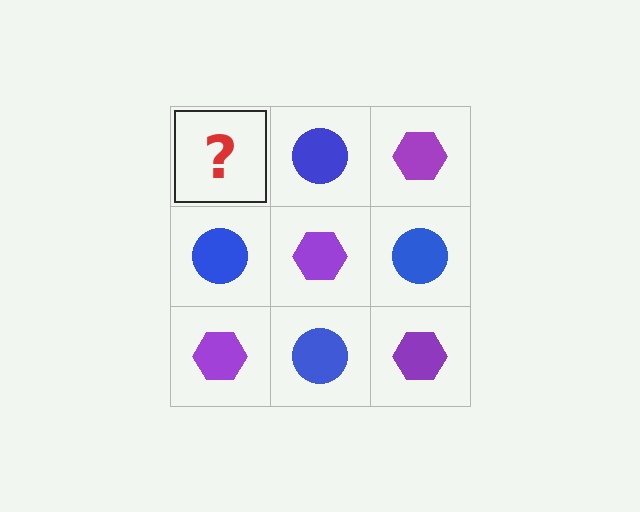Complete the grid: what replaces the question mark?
The question mark should be replaced with a purple hexagon.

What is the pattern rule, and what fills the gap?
The rule is that it alternates purple hexagon and blue circle in a checkerboard pattern. The gap should be filled with a purple hexagon.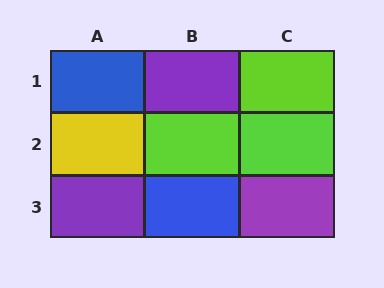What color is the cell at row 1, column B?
Purple.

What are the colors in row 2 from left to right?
Yellow, lime, lime.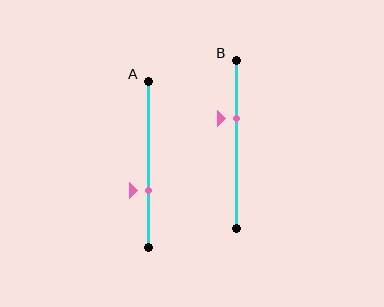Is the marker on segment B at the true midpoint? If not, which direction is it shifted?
No, the marker on segment B is shifted upward by about 15% of the segment length.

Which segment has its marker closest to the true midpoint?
Segment B has its marker closest to the true midpoint.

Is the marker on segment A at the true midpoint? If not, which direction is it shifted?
No, the marker on segment A is shifted downward by about 16% of the segment length.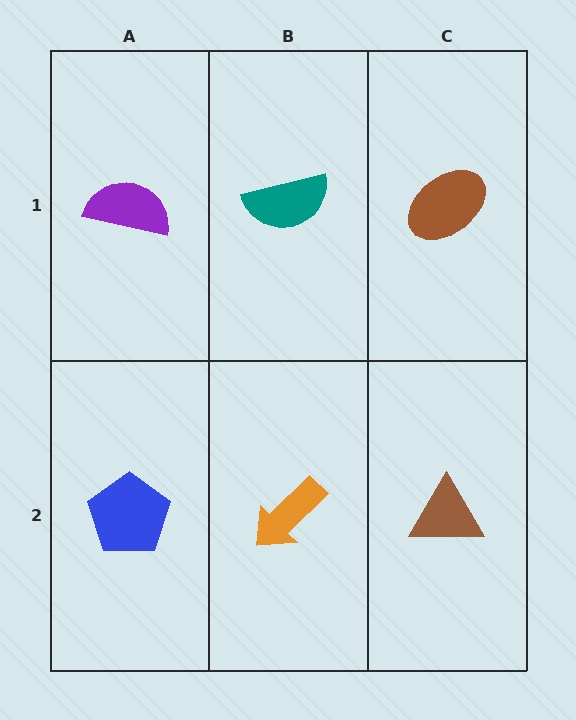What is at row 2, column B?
An orange arrow.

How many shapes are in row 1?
3 shapes.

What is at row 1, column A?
A purple semicircle.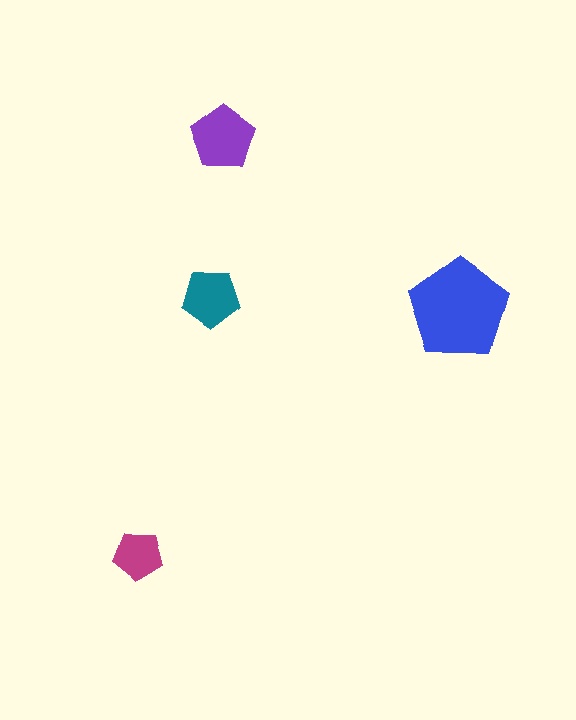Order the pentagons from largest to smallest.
the blue one, the purple one, the teal one, the magenta one.